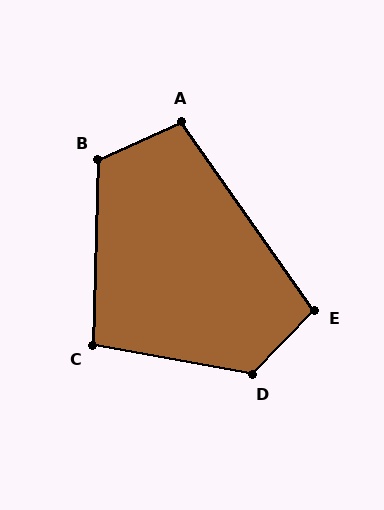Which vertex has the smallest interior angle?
C, at approximately 99 degrees.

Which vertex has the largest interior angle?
D, at approximately 123 degrees.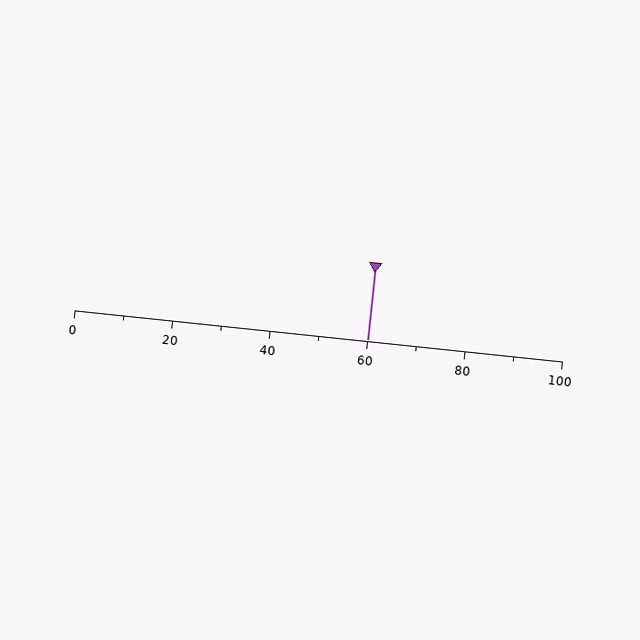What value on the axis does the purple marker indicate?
The marker indicates approximately 60.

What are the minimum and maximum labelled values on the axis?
The axis runs from 0 to 100.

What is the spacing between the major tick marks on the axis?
The major ticks are spaced 20 apart.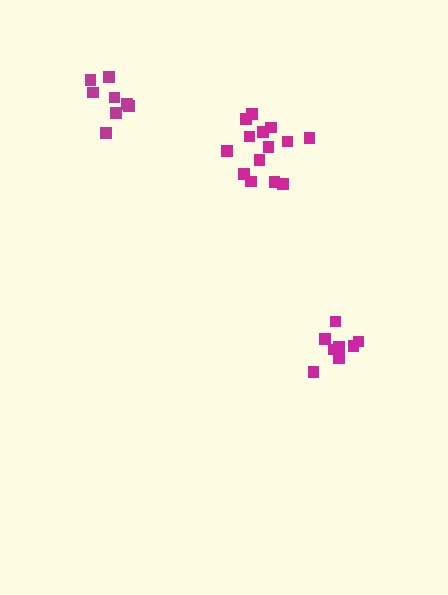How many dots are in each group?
Group 1: 8 dots, Group 2: 8 dots, Group 3: 14 dots (30 total).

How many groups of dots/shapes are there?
There are 3 groups.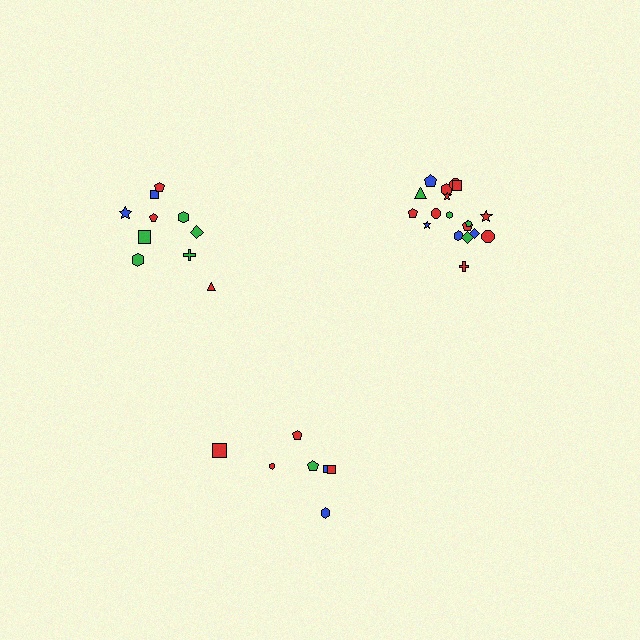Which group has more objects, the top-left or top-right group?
The top-right group.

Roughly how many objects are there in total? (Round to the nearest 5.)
Roughly 35 objects in total.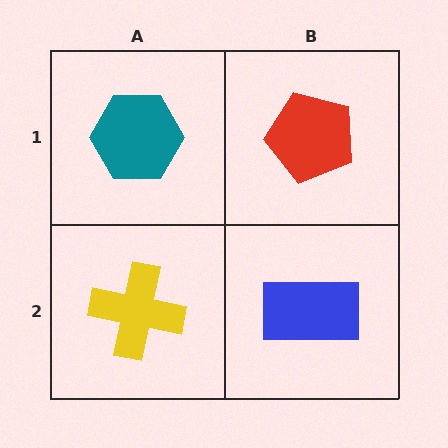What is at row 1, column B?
A red pentagon.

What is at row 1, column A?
A teal hexagon.